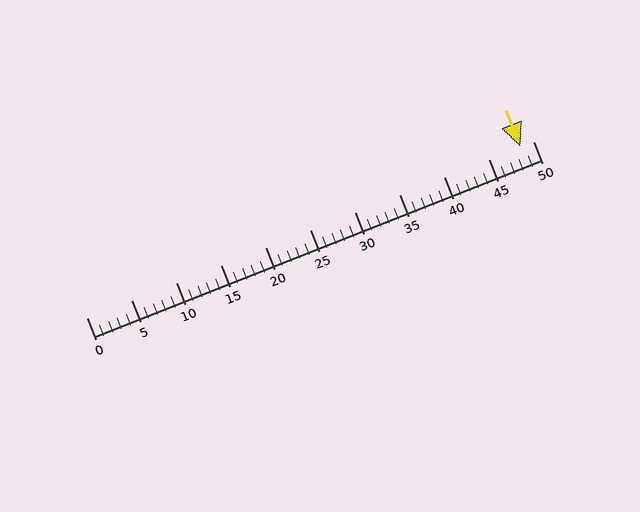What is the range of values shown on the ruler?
The ruler shows values from 0 to 50.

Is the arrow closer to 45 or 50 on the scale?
The arrow is closer to 50.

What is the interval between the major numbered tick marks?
The major tick marks are spaced 5 units apart.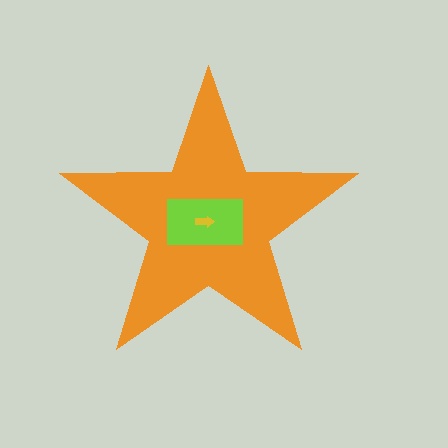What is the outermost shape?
The orange star.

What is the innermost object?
The yellow arrow.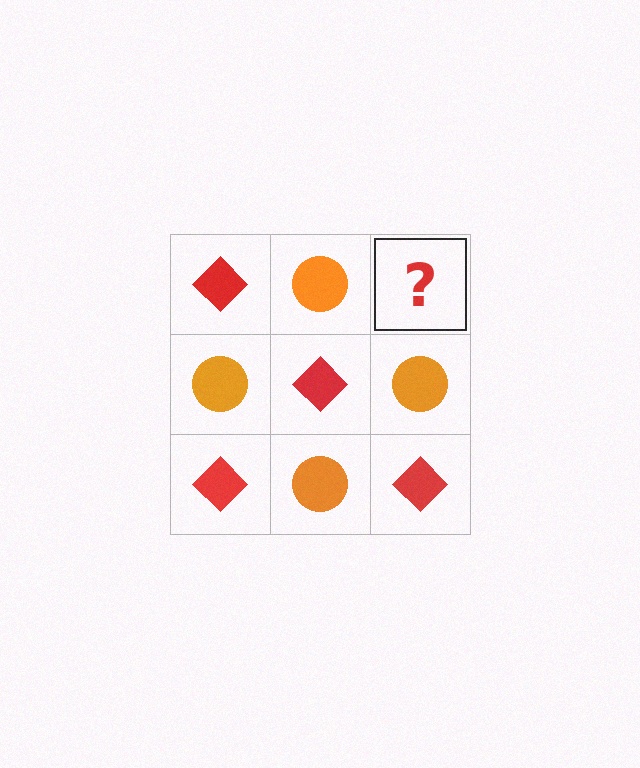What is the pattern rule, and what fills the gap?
The rule is that it alternates red diamond and orange circle in a checkerboard pattern. The gap should be filled with a red diamond.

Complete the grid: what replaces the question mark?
The question mark should be replaced with a red diamond.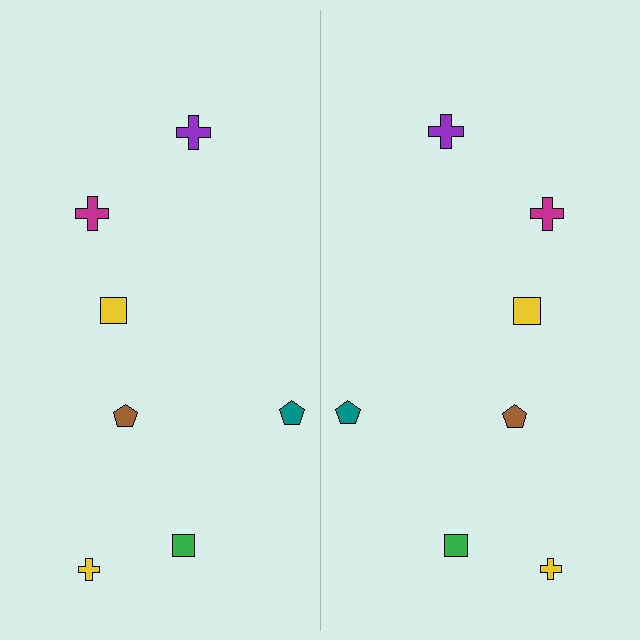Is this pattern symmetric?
Yes, this pattern has bilateral (reflection) symmetry.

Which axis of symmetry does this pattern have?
The pattern has a vertical axis of symmetry running through the center of the image.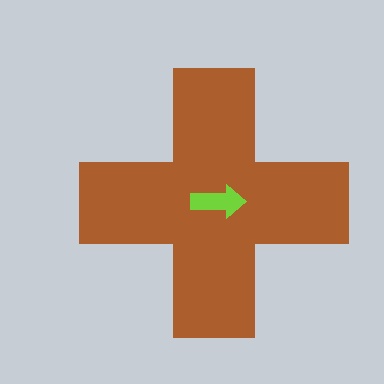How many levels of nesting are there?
2.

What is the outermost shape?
The brown cross.